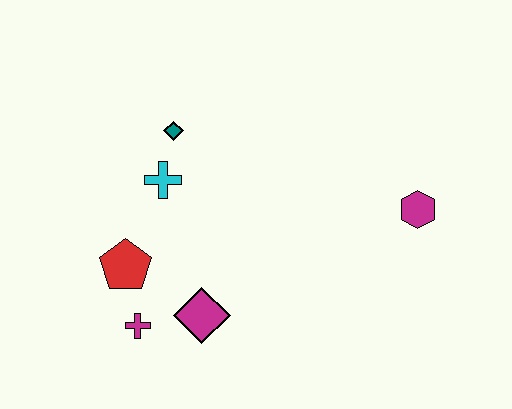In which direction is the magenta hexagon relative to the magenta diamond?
The magenta hexagon is to the right of the magenta diamond.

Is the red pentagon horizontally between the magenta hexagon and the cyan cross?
No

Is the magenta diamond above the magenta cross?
Yes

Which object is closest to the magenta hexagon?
The magenta diamond is closest to the magenta hexagon.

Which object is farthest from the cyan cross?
The magenta hexagon is farthest from the cyan cross.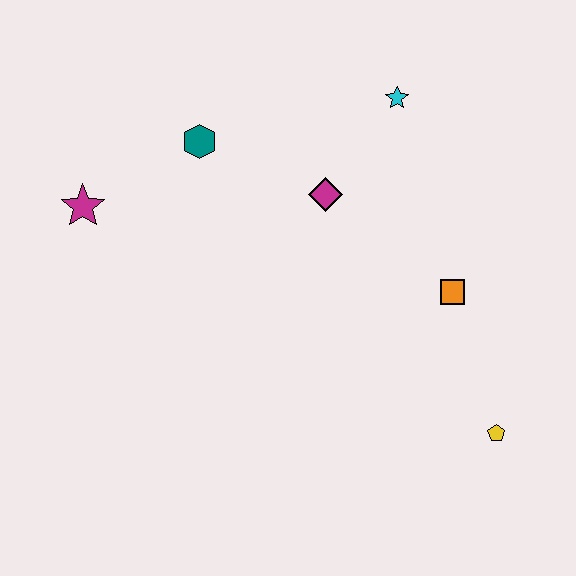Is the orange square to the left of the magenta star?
No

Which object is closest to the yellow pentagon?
The orange square is closest to the yellow pentagon.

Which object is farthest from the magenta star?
The yellow pentagon is farthest from the magenta star.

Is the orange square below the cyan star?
Yes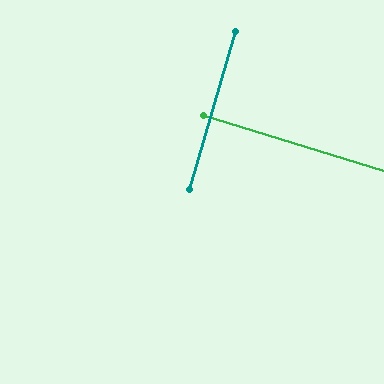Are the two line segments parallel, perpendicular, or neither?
Perpendicular — they meet at approximately 90°.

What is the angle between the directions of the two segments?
Approximately 90 degrees.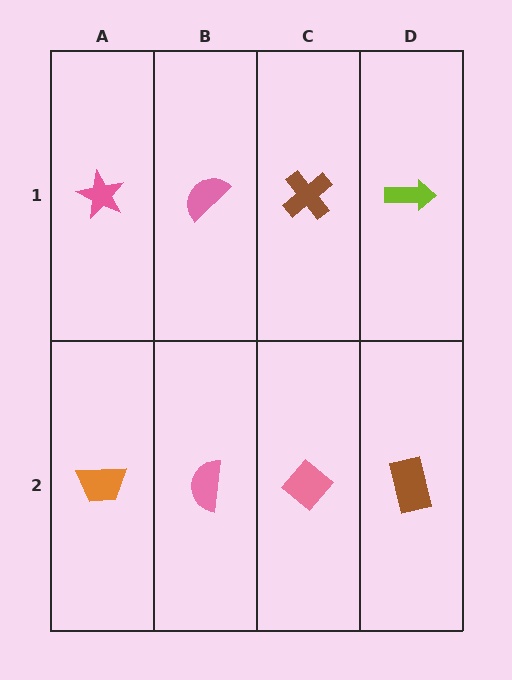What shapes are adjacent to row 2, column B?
A pink semicircle (row 1, column B), an orange trapezoid (row 2, column A), a pink diamond (row 2, column C).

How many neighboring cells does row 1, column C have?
3.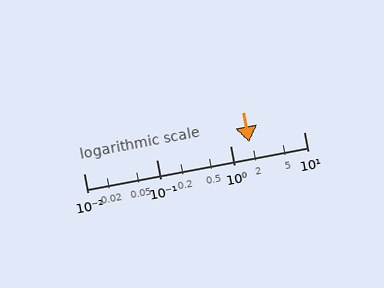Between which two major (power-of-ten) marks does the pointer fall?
The pointer is between 1 and 10.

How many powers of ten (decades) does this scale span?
The scale spans 3 decades, from 0.01 to 10.